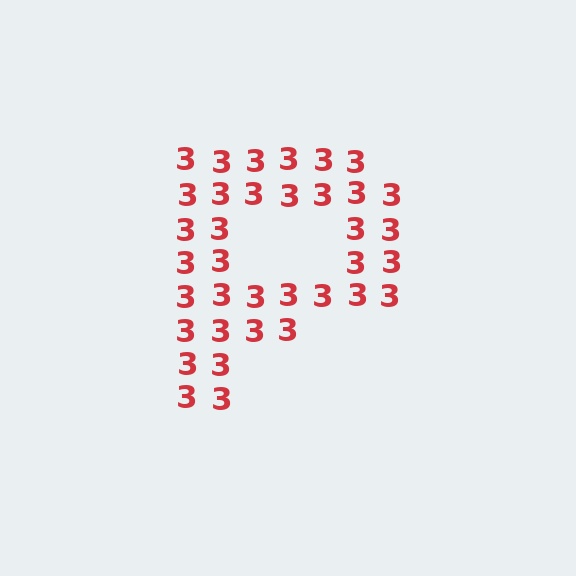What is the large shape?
The large shape is the letter P.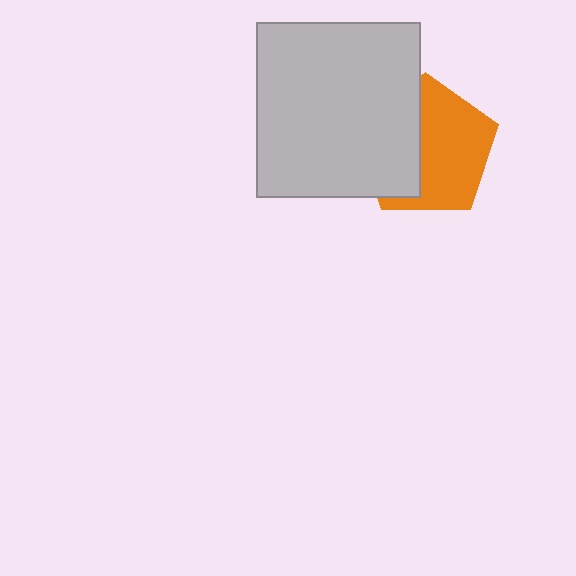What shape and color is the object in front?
The object in front is a light gray rectangle.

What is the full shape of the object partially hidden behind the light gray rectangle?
The partially hidden object is an orange pentagon.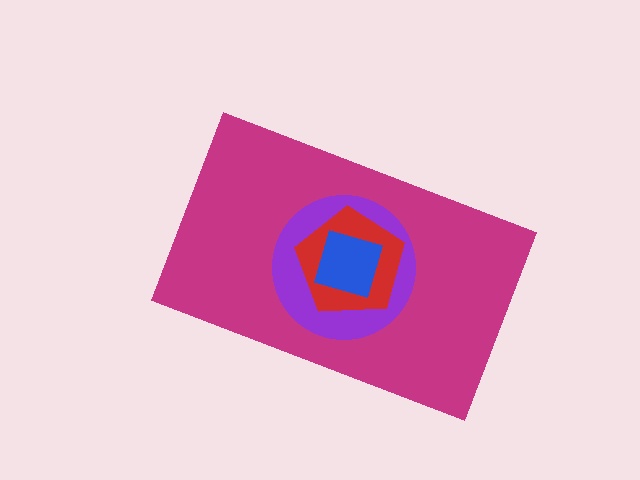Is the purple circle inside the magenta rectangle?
Yes.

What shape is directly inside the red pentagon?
The blue diamond.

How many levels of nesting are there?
4.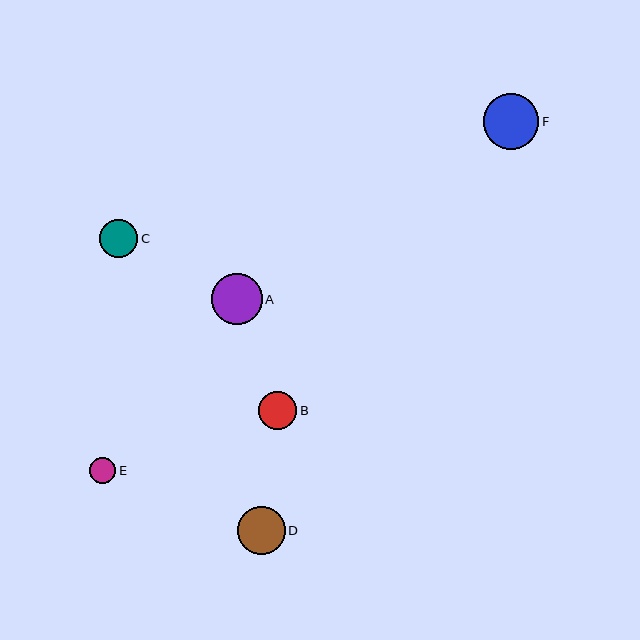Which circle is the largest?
Circle F is the largest with a size of approximately 55 pixels.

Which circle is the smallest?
Circle E is the smallest with a size of approximately 26 pixels.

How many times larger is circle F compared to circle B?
Circle F is approximately 1.5 times the size of circle B.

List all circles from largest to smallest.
From largest to smallest: F, A, D, C, B, E.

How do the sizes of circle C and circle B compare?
Circle C and circle B are approximately the same size.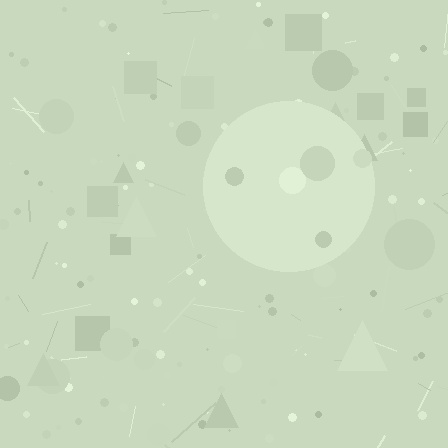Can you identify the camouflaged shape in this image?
The camouflaged shape is a circle.